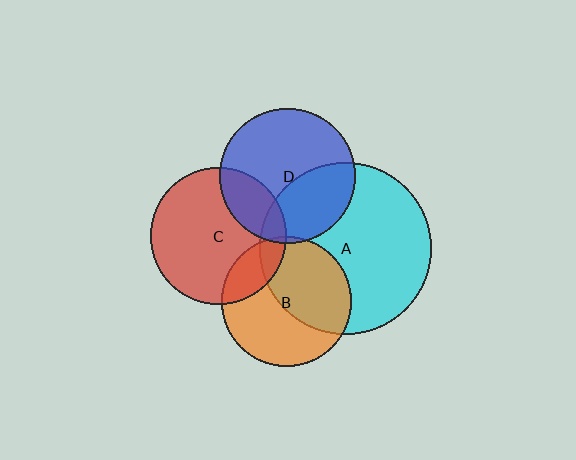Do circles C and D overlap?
Yes.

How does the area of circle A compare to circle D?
Approximately 1.6 times.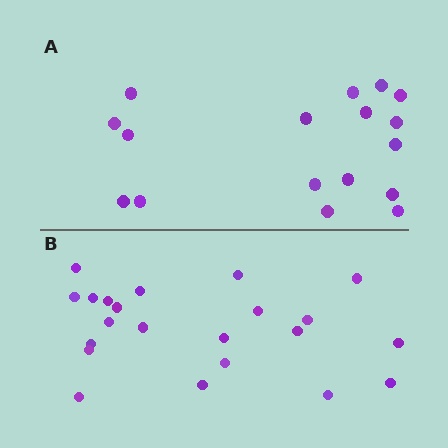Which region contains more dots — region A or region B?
Region B (the bottom region) has more dots.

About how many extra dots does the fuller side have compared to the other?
Region B has about 5 more dots than region A.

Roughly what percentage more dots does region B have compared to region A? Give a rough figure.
About 30% more.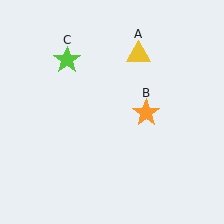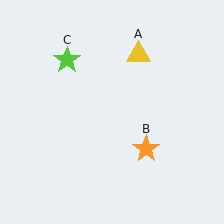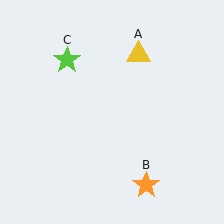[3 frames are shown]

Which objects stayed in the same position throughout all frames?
Yellow triangle (object A) and lime star (object C) remained stationary.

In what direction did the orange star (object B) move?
The orange star (object B) moved down.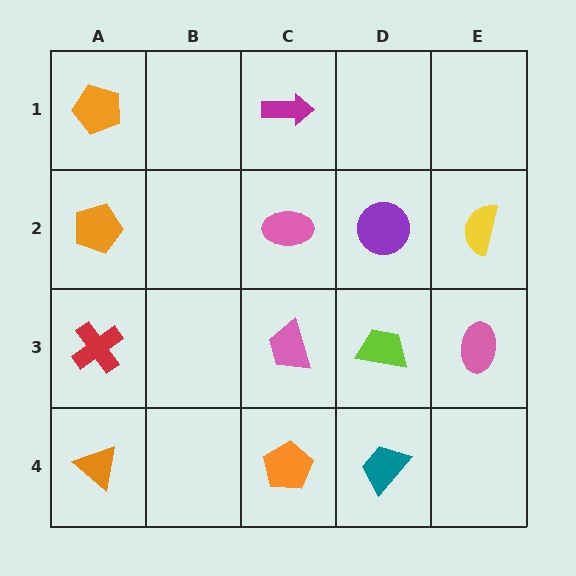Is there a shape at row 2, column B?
No, that cell is empty.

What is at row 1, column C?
A magenta arrow.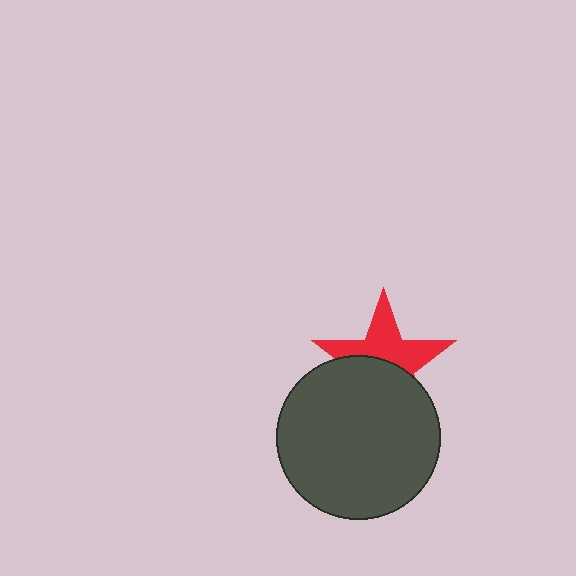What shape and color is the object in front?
The object in front is a dark gray circle.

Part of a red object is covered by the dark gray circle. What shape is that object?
It is a star.